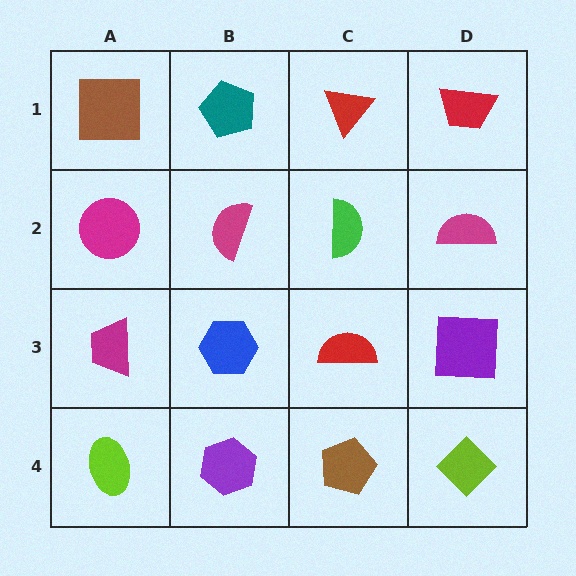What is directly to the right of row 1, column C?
A red trapezoid.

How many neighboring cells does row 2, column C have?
4.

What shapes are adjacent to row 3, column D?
A magenta semicircle (row 2, column D), a lime diamond (row 4, column D), a red semicircle (row 3, column C).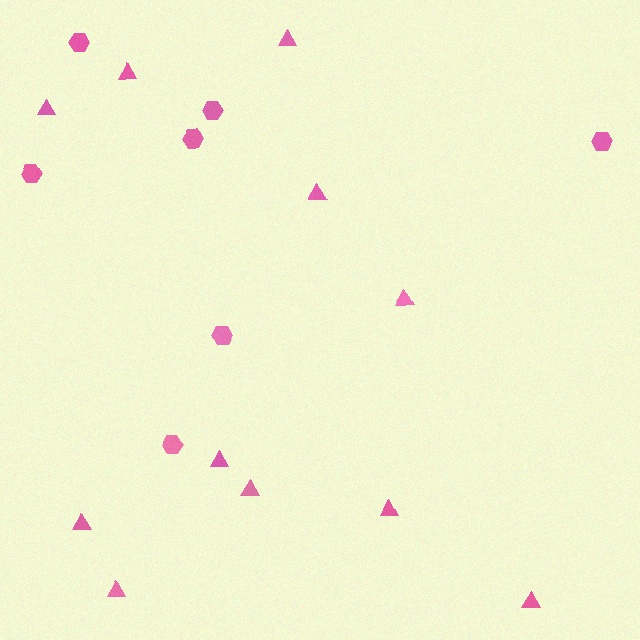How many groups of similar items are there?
There are 2 groups: one group of hexagons (7) and one group of triangles (11).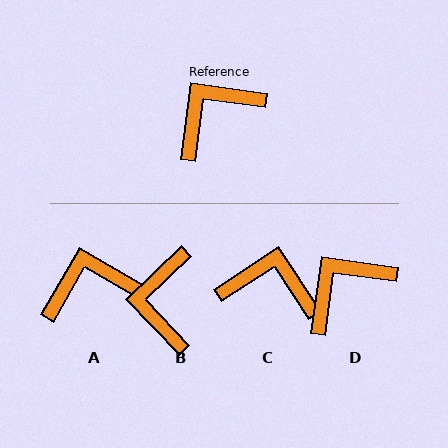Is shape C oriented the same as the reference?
No, it is off by about 49 degrees.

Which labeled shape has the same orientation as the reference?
D.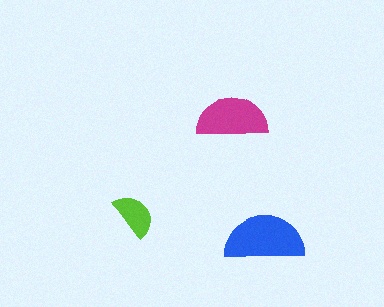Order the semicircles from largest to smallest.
the blue one, the magenta one, the lime one.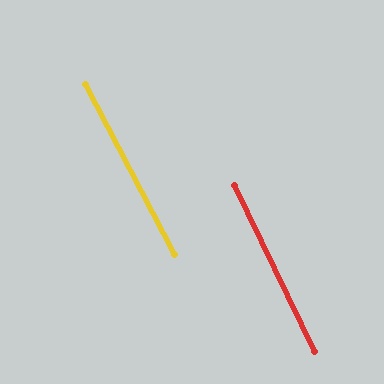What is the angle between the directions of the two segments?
Approximately 2 degrees.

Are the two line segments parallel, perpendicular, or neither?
Parallel — their directions differ by only 1.9°.